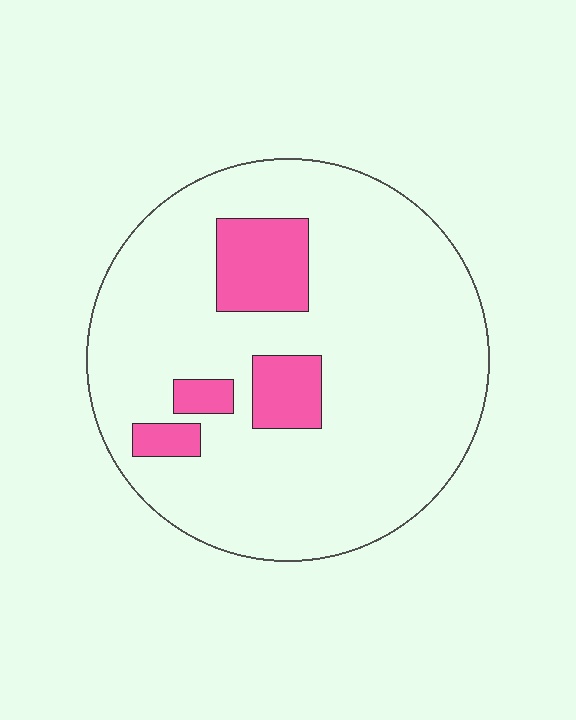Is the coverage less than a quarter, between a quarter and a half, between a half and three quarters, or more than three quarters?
Less than a quarter.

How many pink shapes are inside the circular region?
4.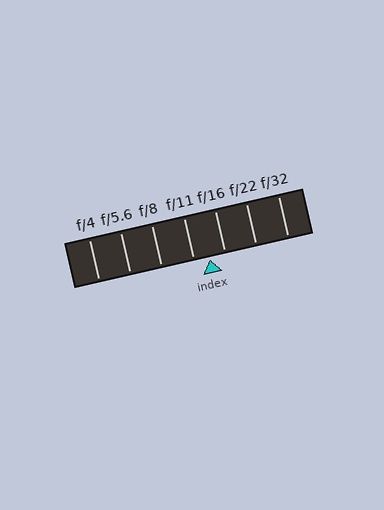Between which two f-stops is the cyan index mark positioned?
The index mark is between f/11 and f/16.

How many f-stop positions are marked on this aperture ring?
There are 7 f-stop positions marked.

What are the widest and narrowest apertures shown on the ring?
The widest aperture shown is f/4 and the narrowest is f/32.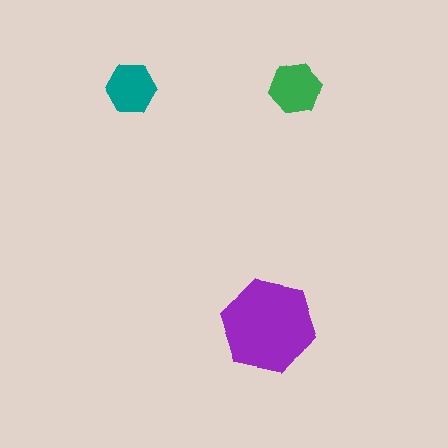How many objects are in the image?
There are 3 objects in the image.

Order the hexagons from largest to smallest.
the purple one, the green one, the teal one.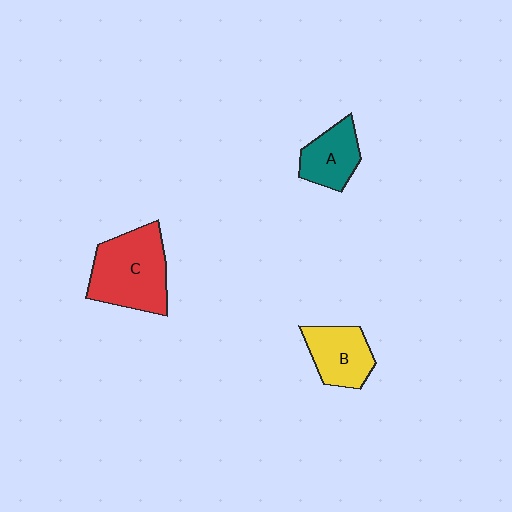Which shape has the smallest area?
Shape A (teal).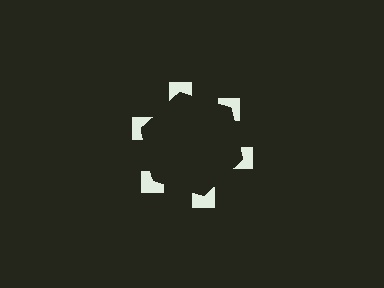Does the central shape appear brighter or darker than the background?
It typically appears slightly darker than the background, even though no actual brightness change is drawn.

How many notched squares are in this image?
There are 6 — one at each vertex of the illusory hexagon.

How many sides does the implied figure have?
6 sides.